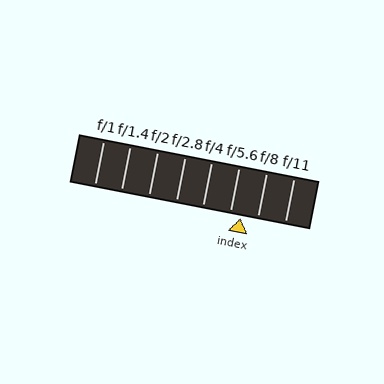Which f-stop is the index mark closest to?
The index mark is closest to f/5.6.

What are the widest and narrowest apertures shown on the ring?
The widest aperture shown is f/1 and the narrowest is f/11.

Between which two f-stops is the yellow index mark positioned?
The index mark is between f/5.6 and f/8.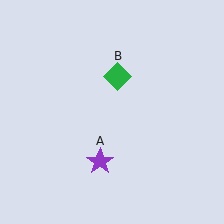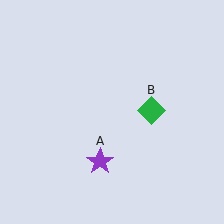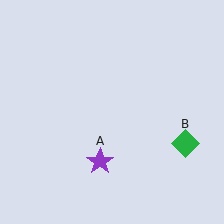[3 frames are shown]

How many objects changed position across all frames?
1 object changed position: green diamond (object B).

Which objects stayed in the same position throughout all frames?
Purple star (object A) remained stationary.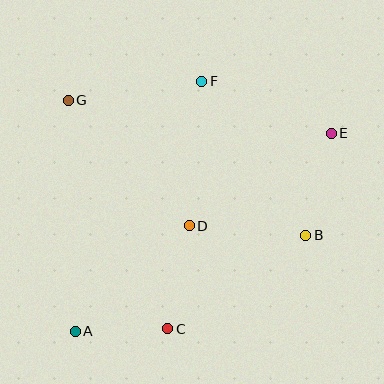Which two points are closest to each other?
Points A and C are closest to each other.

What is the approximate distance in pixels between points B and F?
The distance between B and F is approximately 186 pixels.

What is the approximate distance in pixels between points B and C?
The distance between B and C is approximately 167 pixels.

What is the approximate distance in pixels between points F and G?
The distance between F and G is approximately 135 pixels.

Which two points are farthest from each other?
Points A and E are farthest from each other.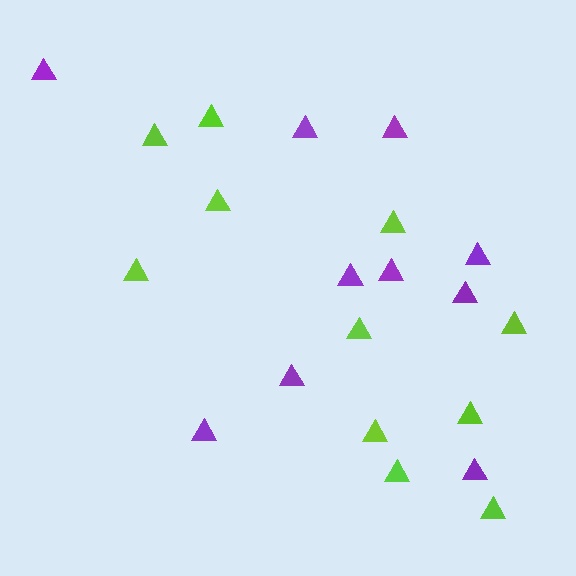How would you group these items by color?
There are 2 groups: one group of purple triangles (10) and one group of lime triangles (11).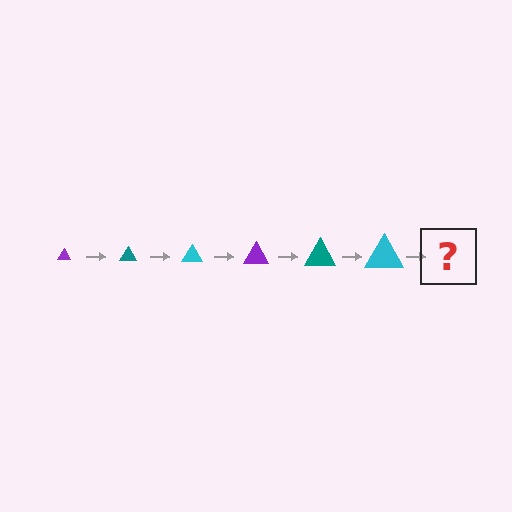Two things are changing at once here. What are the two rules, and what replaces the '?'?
The two rules are that the triangle grows larger each step and the color cycles through purple, teal, and cyan. The '?' should be a purple triangle, larger than the previous one.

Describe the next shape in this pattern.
It should be a purple triangle, larger than the previous one.